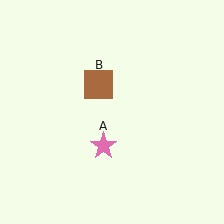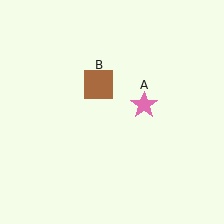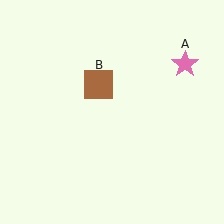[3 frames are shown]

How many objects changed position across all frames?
1 object changed position: pink star (object A).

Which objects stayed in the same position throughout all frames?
Brown square (object B) remained stationary.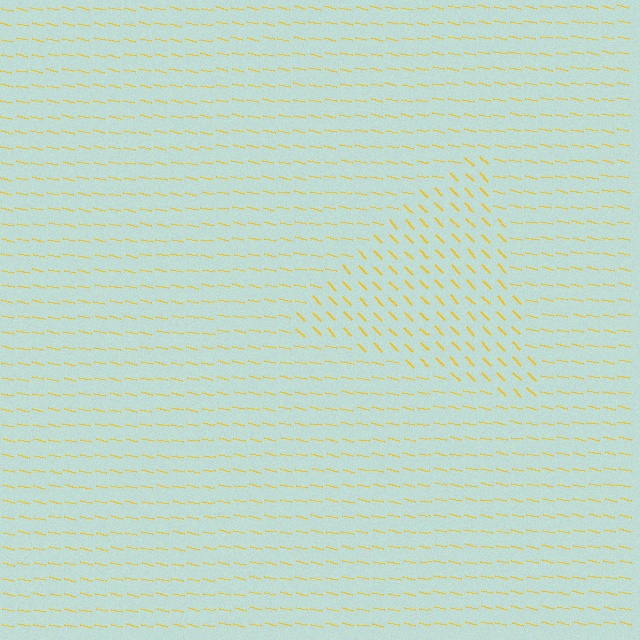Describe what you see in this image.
The image is filled with small yellow line segments. A triangle region in the image has lines oriented differently from the surrounding lines, creating a visible texture boundary.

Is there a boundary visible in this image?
Yes, there is a texture boundary formed by a change in line orientation.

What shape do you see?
I see a triangle.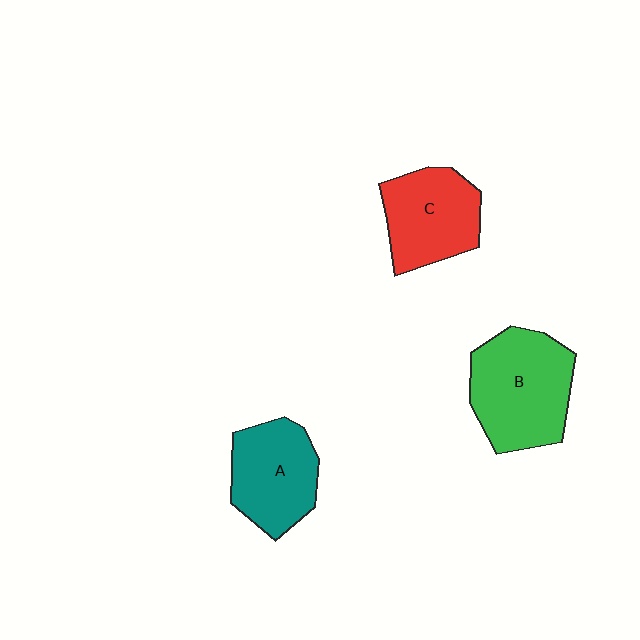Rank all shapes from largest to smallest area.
From largest to smallest: B (green), C (red), A (teal).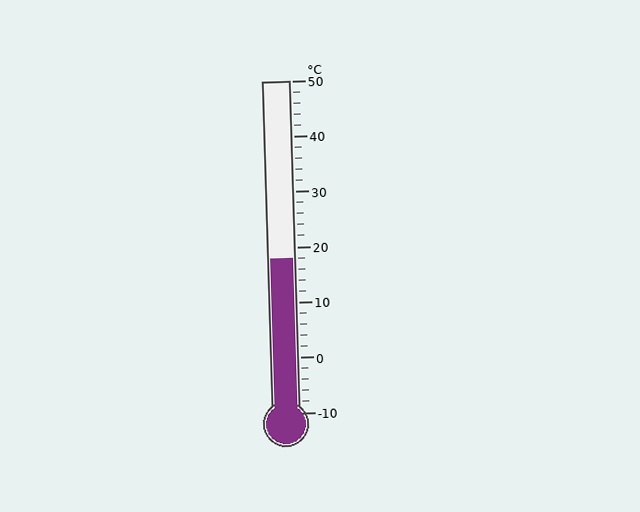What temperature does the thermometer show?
The thermometer shows approximately 18°C.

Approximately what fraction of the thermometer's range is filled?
The thermometer is filled to approximately 45% of its range.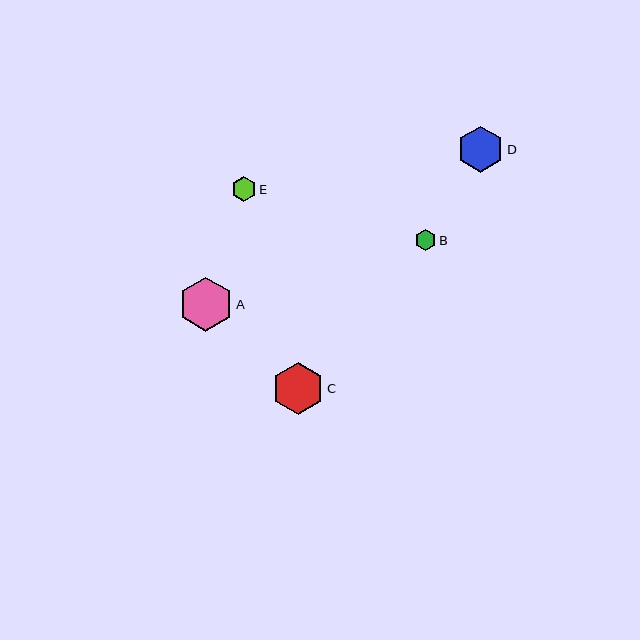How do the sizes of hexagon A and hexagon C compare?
Hexagon A and hexagon C are approximately the same size.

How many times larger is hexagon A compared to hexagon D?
Hexagon A is approximately 1.2 times the size of hexagon D.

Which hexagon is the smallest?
Hexagon B is the smallest with a size of approximately 22 pixels.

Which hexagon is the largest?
Hexagon A is the largest with a size of approximately 54 pixels.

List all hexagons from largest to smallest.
From largest to smallest: A, C, D, E, B.